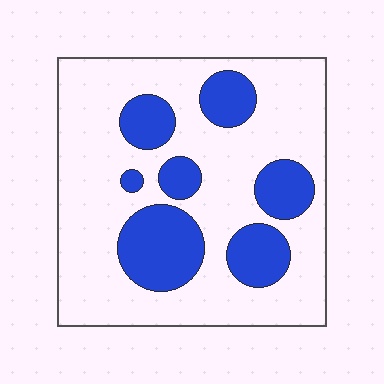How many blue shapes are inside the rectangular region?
7.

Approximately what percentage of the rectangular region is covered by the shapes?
Approximately 25%.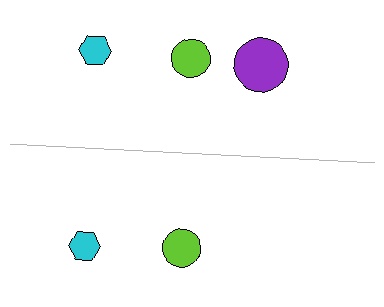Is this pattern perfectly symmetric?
No, the pattern is not perfectly symmetric. A purple circle is missing from the bottom side.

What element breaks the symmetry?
A purple circle is missing from the bottom side.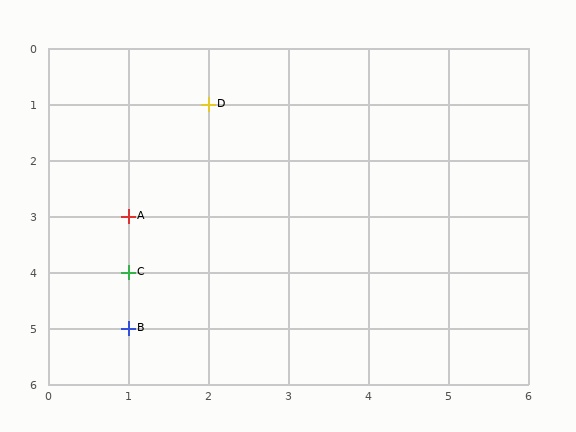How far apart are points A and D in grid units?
Points A and D are 1 column and 2 rows apart (about 2.2 grid units diagonally).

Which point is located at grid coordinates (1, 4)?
Point C is at (1, 4).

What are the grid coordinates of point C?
Point C is at grid coordinates (1, 4).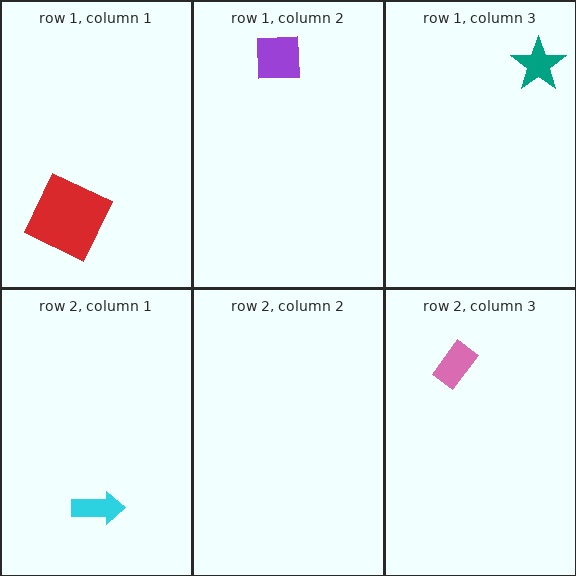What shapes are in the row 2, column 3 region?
The pink rectangle.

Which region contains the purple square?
The row 1, column 2 region.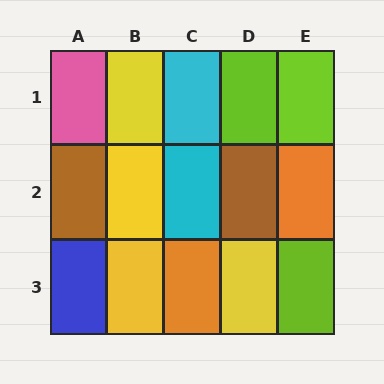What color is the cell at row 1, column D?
Lime.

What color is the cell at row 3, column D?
Yellow.